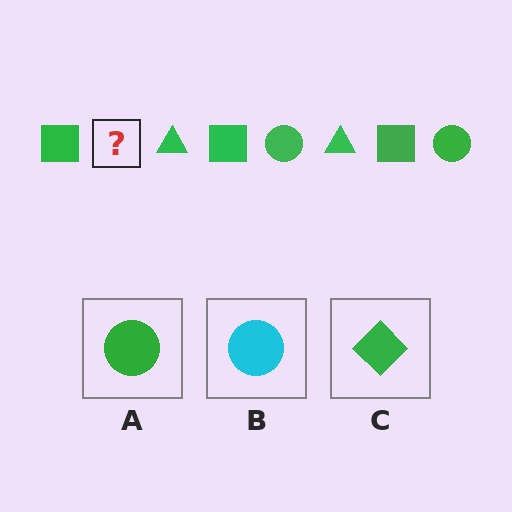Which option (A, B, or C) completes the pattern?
A.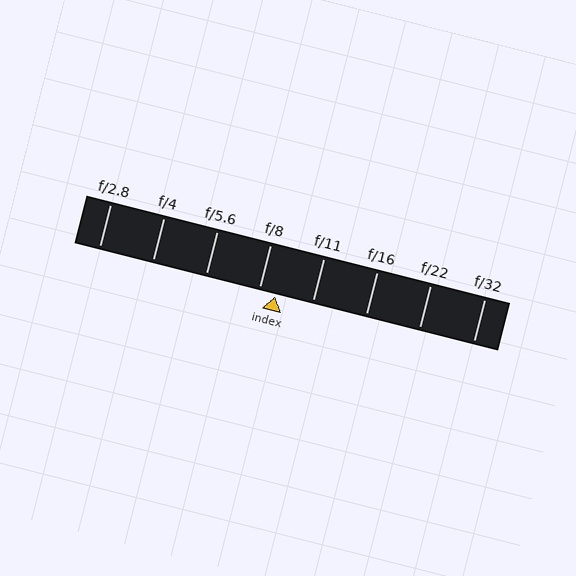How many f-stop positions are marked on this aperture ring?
There are 8 f-stop positions marked.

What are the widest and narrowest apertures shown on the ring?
The widest aperture shown is f/2.8 and the narrowest is f/32.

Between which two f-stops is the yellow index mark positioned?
The index mark is between f/8 and f/11.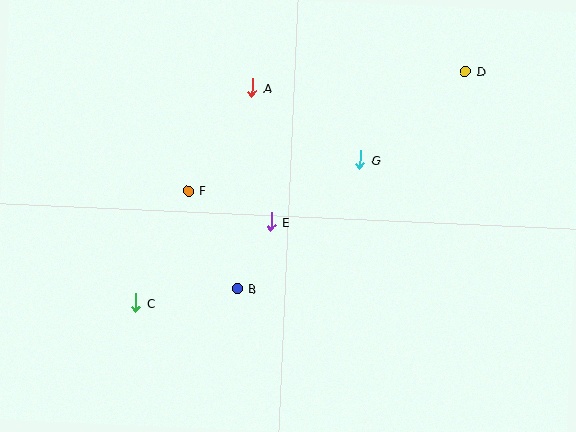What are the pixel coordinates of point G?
Point G is at (361, 160).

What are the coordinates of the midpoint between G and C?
The midpoint between G and C is at (248, 232).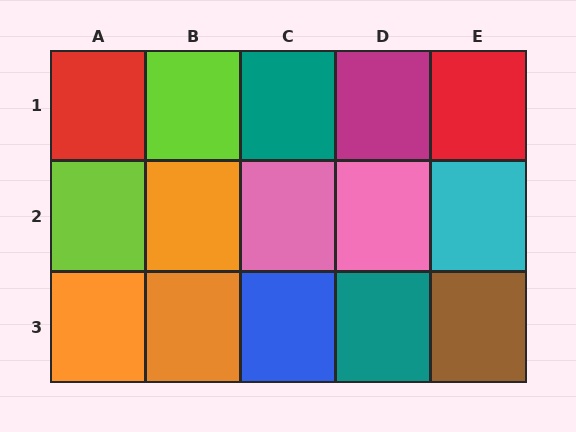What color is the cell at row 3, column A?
Orange.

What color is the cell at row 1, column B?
Lime.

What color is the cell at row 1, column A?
Red.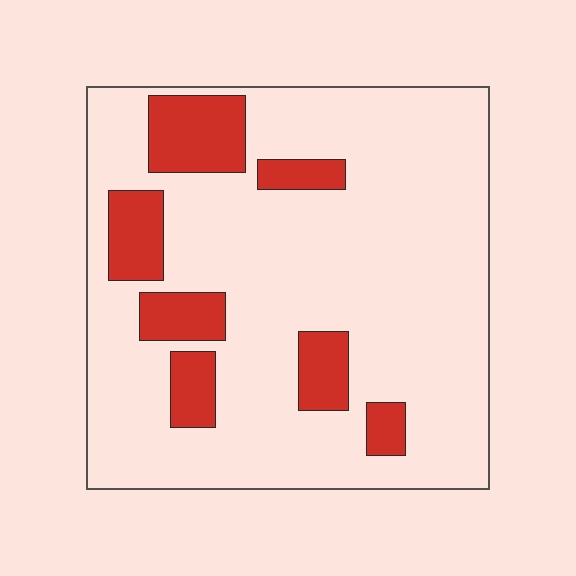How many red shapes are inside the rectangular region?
7.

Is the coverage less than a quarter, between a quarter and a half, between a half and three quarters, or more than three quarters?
Less than a quarter.